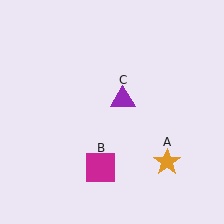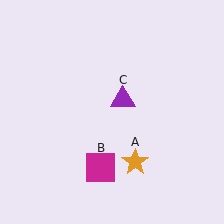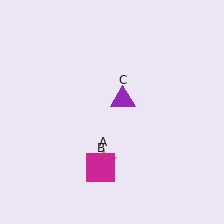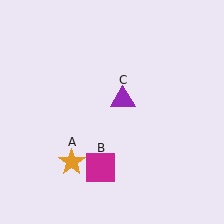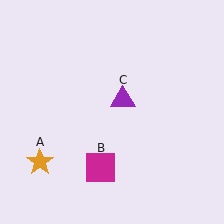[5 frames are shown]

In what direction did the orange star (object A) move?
The orange star (object A) moved left.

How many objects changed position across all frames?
1 object changed position: orange star (object A).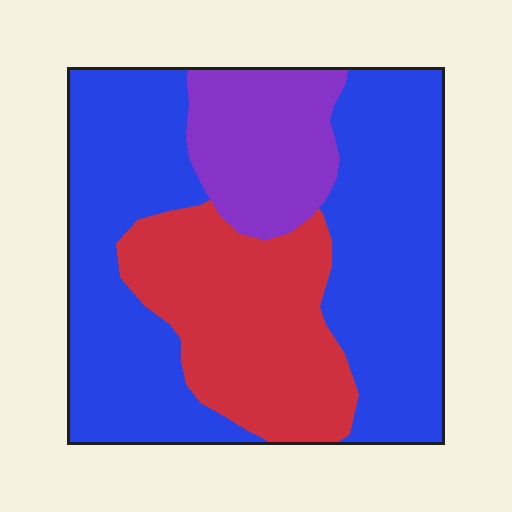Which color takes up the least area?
Purple, at roughly 15%.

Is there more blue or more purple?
Blue.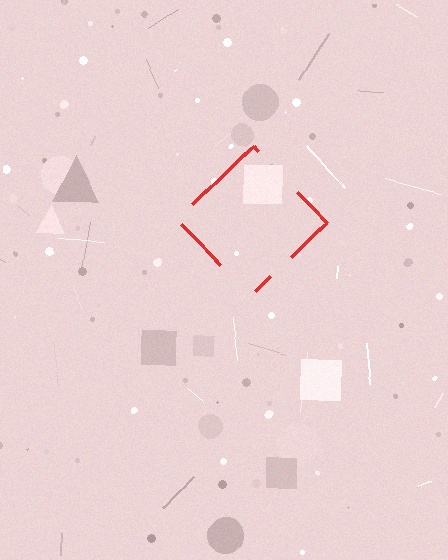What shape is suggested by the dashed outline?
The dashed outline suggests a diamond.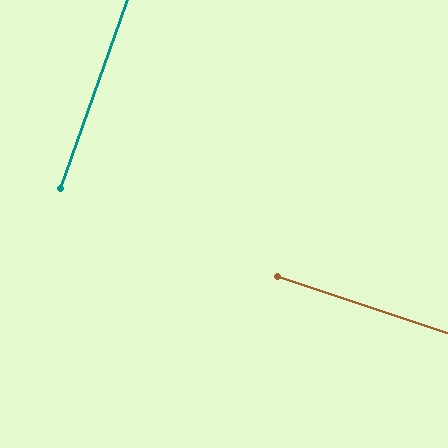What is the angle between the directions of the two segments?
Approximately 89 degrees.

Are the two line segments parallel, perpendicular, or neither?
Perpendicular — they meet at approximately 89°.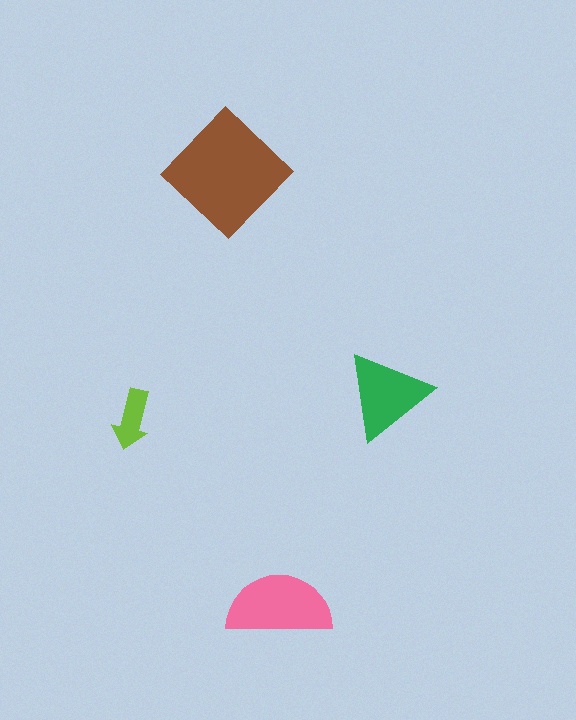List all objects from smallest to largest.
The lime arrow, the green triangle, the pink semicircle, the brown diamond.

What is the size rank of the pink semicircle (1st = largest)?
2nd.